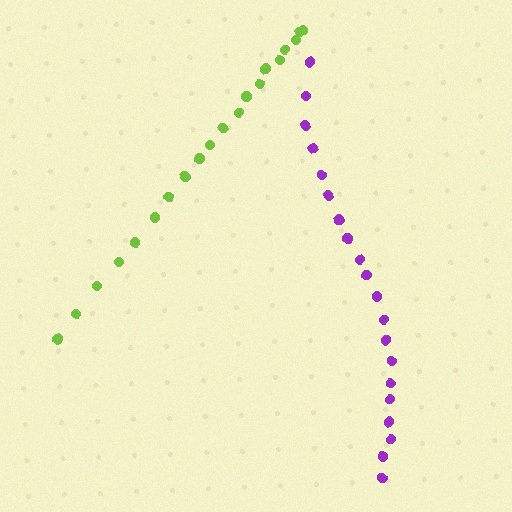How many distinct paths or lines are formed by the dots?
There are 2 distinct paths.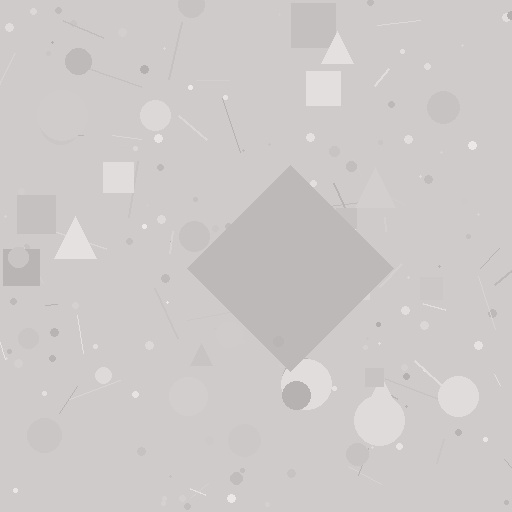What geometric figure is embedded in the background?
A diamond is embedded in the background.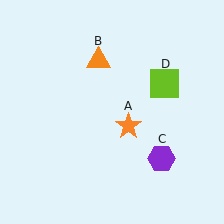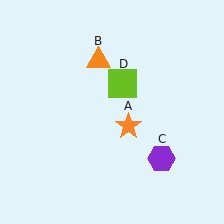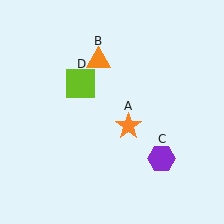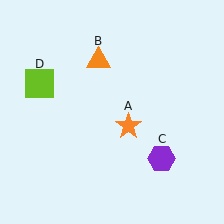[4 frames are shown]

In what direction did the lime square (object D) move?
The lime square (object D) moved left.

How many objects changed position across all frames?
1 object changed position: lime square (object D).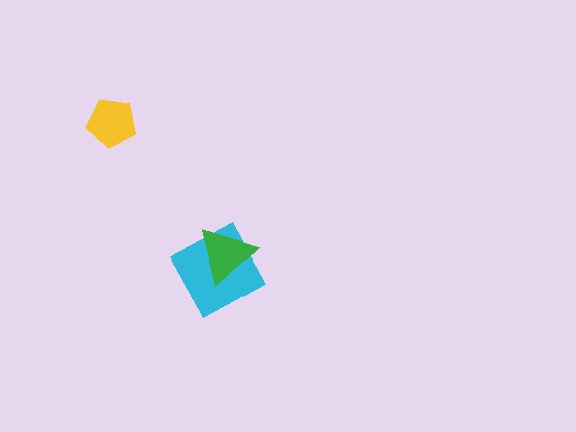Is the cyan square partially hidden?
Yes, it is partially covered by another shape.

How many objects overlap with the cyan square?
1 object overlaps with the cyan square.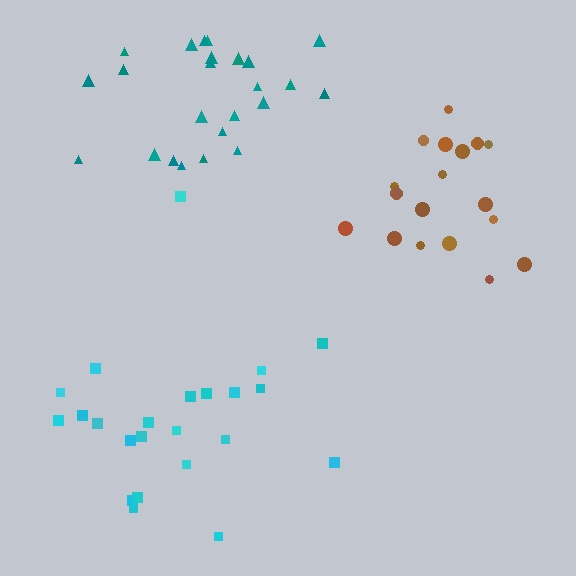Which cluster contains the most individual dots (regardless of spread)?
Teal (24).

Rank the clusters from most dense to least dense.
brown, cyan, teal.